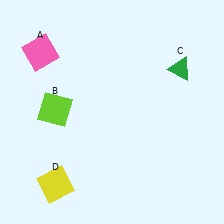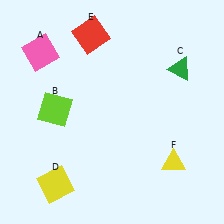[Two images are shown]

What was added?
A red square (E), a yellow triangle (F) were added in Image 2.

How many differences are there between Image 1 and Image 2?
There are 2 differences between the two images.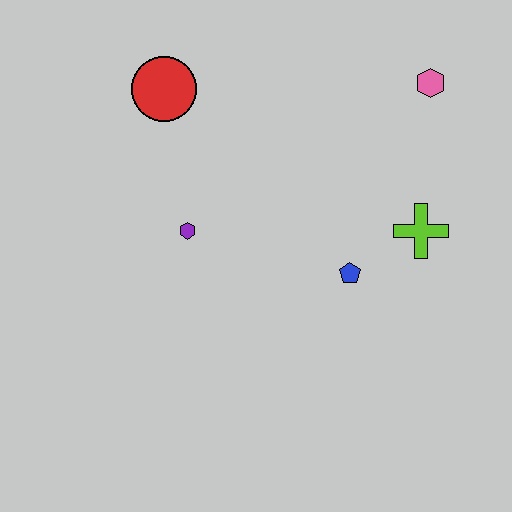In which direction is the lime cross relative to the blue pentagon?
The lime cross is to the right of the blue pentagon.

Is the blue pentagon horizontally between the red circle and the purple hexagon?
No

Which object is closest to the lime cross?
The blue pentagon is closest to the lime cross.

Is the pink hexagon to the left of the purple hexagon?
No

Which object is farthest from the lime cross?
The red circle is farthest from the lime cross.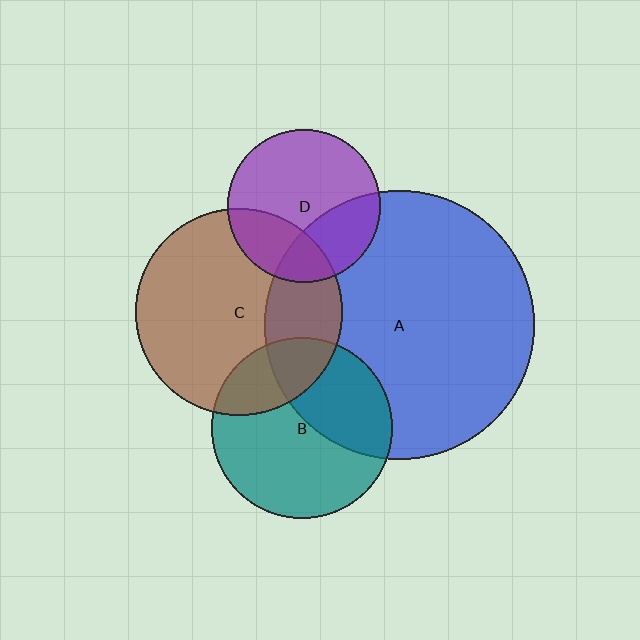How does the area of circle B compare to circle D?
Approximately 1.4 times.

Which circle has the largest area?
Circle A (blue).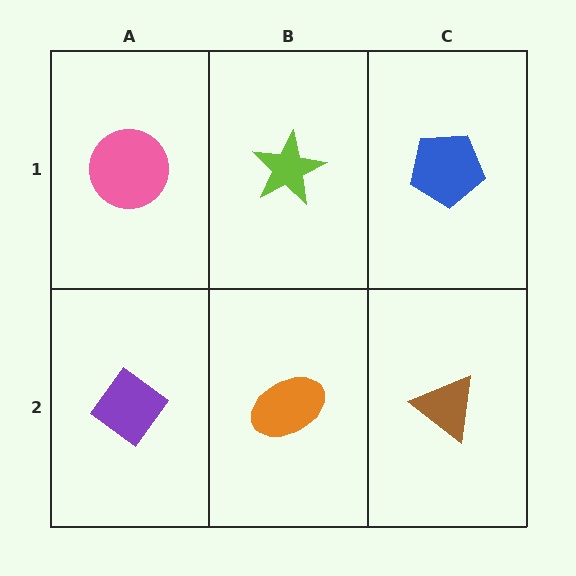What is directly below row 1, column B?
An orange ellipse.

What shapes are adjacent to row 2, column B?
A lime star (row 1, column B), a purple diamond (row 2, column A), a brown triangle (row 2, column C).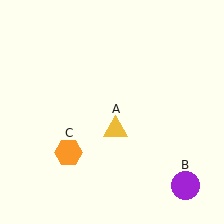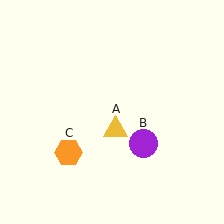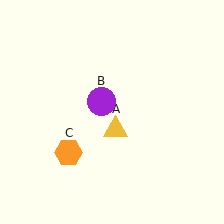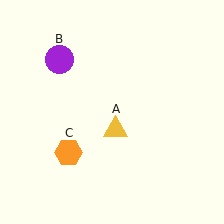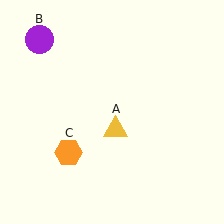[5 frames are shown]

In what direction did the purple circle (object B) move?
The purple circle (object B) moved up and to the left.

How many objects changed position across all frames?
1 object changed position: purple circle (object B).